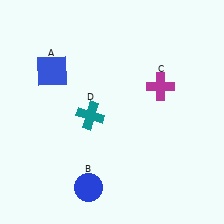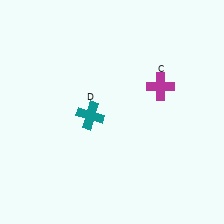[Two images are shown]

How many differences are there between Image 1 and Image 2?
There are 2 differences between the two images.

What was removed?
The blue circle (B), the blue square (A) were removed in Image 2.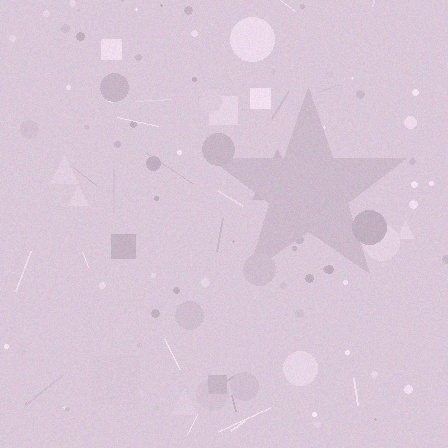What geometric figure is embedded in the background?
A star is embedded in the background.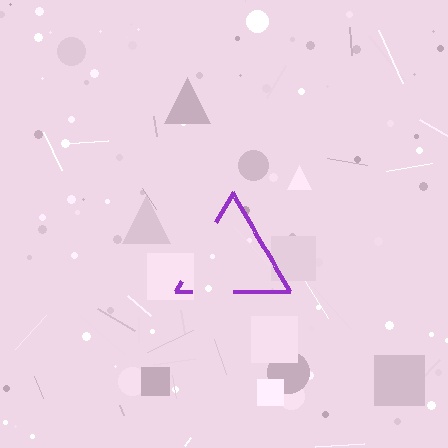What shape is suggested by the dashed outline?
The dashed outline suggests a triangle.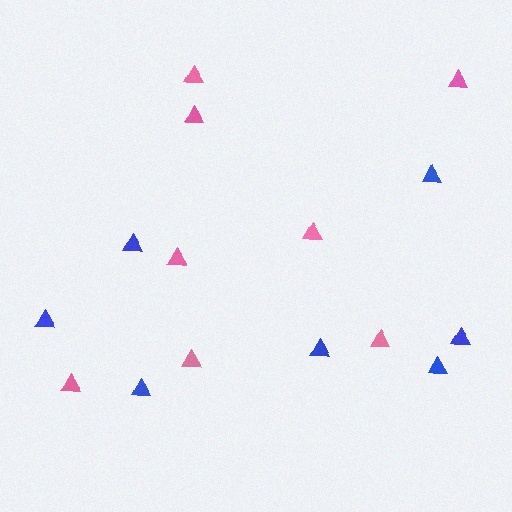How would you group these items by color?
There are 2 groups: one group of pink triangles (8) and one group of blue triangles (7).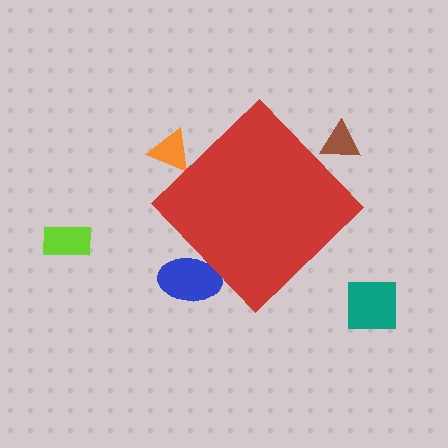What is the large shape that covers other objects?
A red diamond.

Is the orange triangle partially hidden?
Yes, the orange triangle is partially hidden behind the red diamond.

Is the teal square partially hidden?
No, the teal square is fully visible.